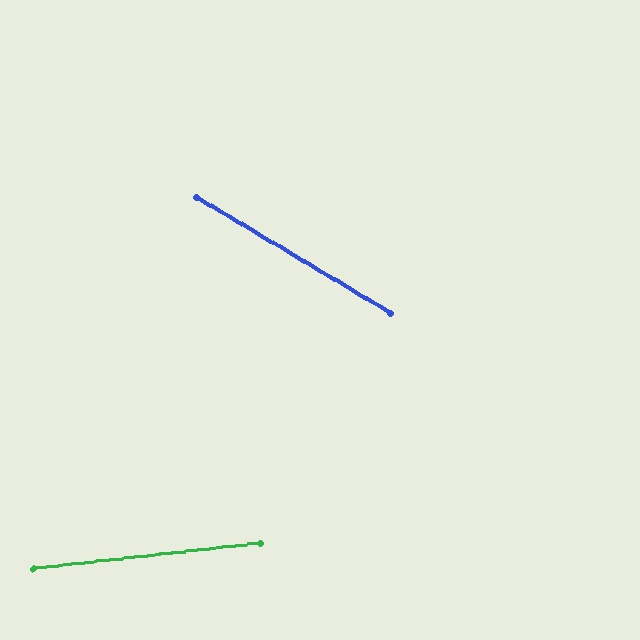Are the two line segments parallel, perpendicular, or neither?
Neither parallel nor perpendicular — they differ by about 37°.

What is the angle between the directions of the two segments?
Approximately 37 degrees.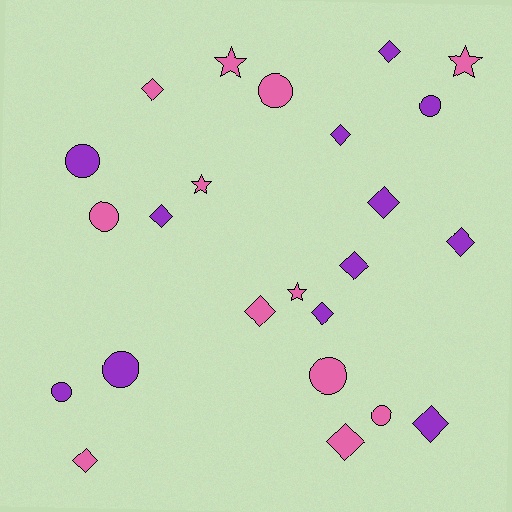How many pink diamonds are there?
There are 4 pink diamonds.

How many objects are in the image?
There are 24 objects.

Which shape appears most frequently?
Diamond, with 12 objects.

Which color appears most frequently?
Purple, with 12 objects.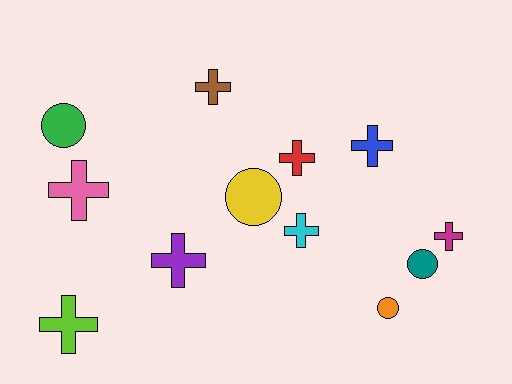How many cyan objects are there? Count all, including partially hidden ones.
There is 1 cyan object.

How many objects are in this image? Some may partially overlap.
There are 12 objects.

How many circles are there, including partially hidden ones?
There are 4 circles.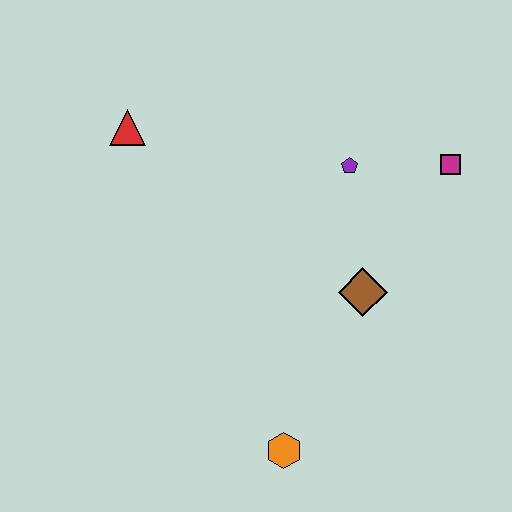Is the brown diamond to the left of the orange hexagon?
No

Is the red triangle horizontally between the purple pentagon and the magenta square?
No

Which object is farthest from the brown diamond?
The red triangle is farthest from the brown diamond.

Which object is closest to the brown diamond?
The purple pentagon is closest to the brown diamond.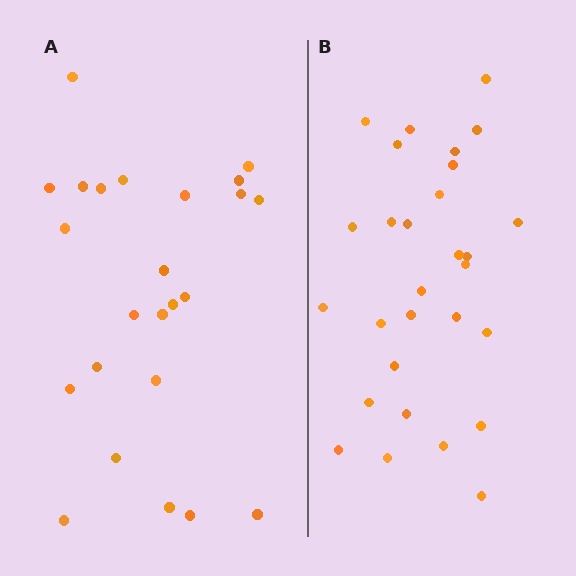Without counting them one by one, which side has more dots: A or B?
Region B (the right region) has more dots.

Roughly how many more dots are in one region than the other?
Region B has about 5 more dots than region A.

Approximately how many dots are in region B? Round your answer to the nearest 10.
About 30 dots. (The exact count is 29, which rounds to 30.)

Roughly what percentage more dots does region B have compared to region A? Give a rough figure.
About 20% more.